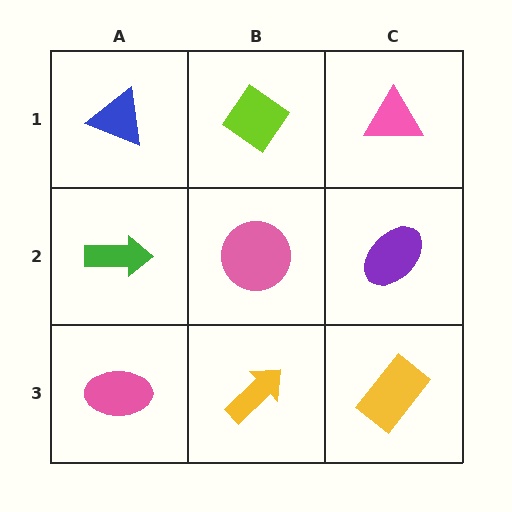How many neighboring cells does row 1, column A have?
2.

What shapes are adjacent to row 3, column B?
A pink circle (row 2, column B), a pink ellipse (row 3, column A), a yellow rectangle (row 3, column C).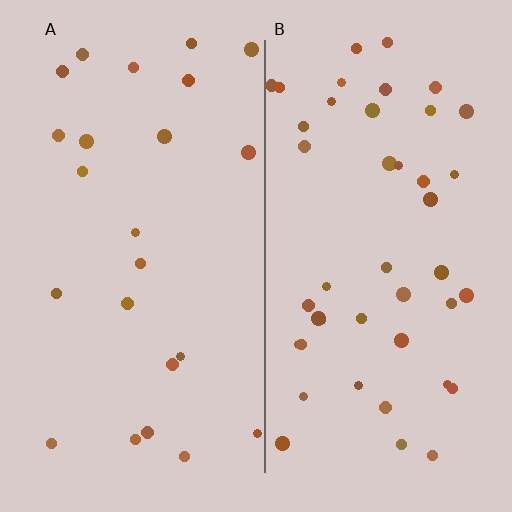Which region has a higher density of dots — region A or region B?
B (the right).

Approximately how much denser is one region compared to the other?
Approximately 1.9× — region B over region A.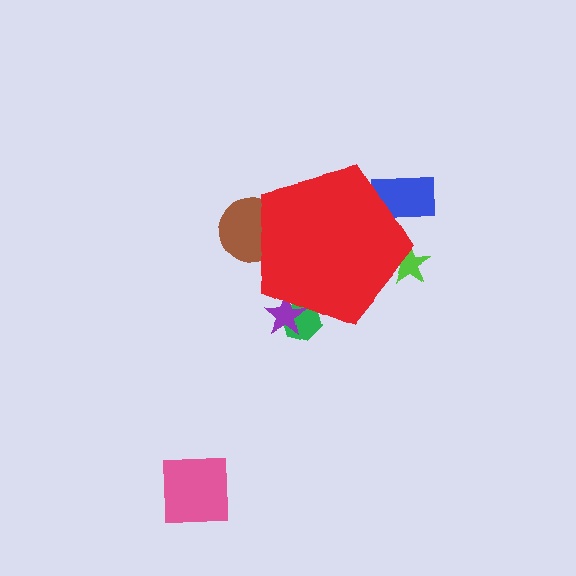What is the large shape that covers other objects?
A red pentagon.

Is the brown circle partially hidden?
Yes, the brown circle is partially hidden behind the red pentagon.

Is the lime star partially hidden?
Yes, the lime star is partially hidden behind the red pentagon.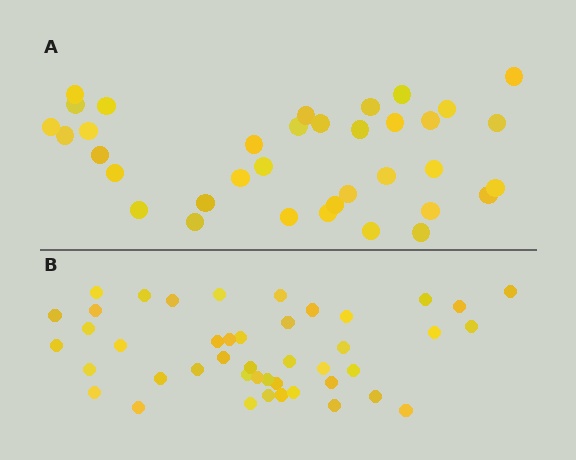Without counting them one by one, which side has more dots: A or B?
Region B (the bottom region) has more dots.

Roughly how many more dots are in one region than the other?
Region B has roughly 8 or so more dots than region A.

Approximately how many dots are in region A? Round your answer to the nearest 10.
About 40 dots. (The exact count is 36, which rounds to 40.)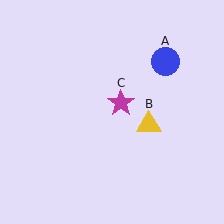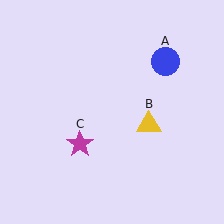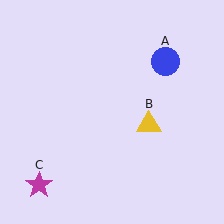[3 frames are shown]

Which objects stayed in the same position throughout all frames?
Blue circle (object A) and yellow triangle (object B) remained stationary.